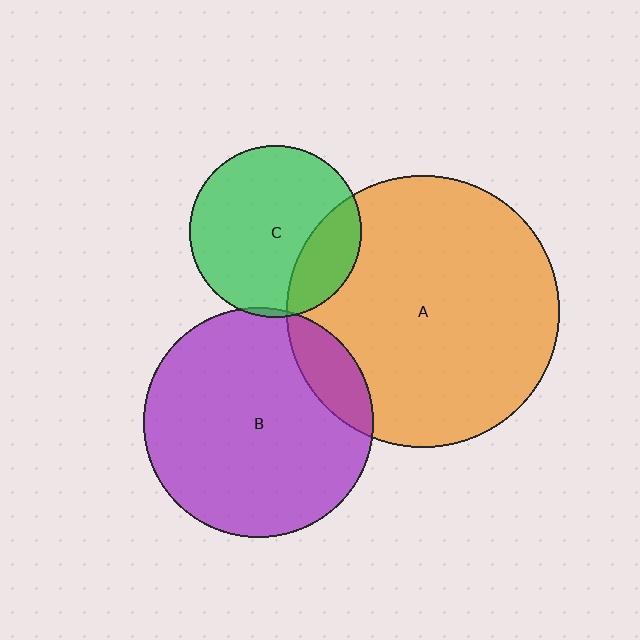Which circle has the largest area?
Circle A (orange).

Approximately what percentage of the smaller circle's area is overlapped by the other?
Approximately 25%.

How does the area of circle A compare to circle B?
Approximately 1.4 times.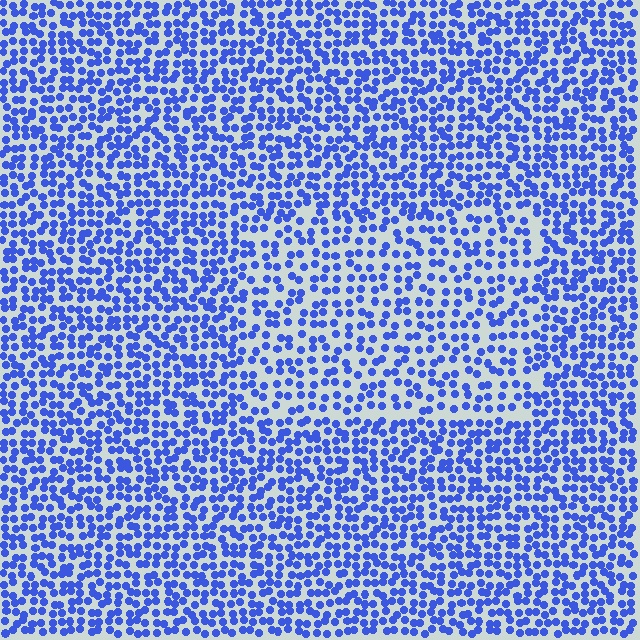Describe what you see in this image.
The image contains small blue elements arranged at two different densities. A rectangle-shaped region is visible where the elements are less densely packed than the surrounding area.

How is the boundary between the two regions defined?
The boundary is defined by a change in element density (approximately 1.6x ratio). All elements are the same color, size, and shape.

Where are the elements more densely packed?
The elements are more densely packed outside the rectangle boundary.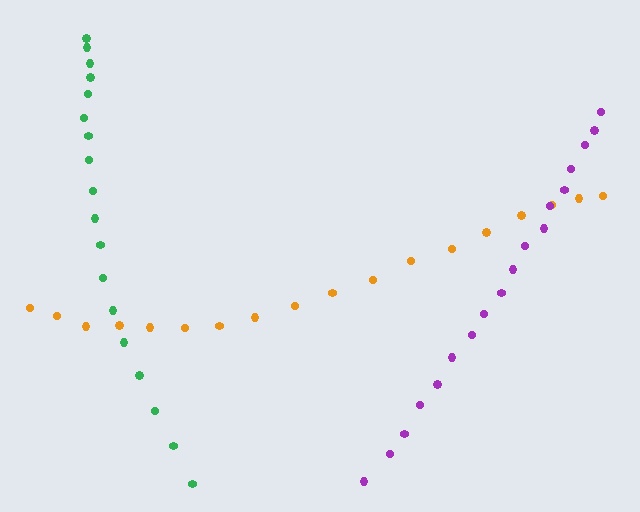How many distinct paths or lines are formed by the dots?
There are 3 distinct paths.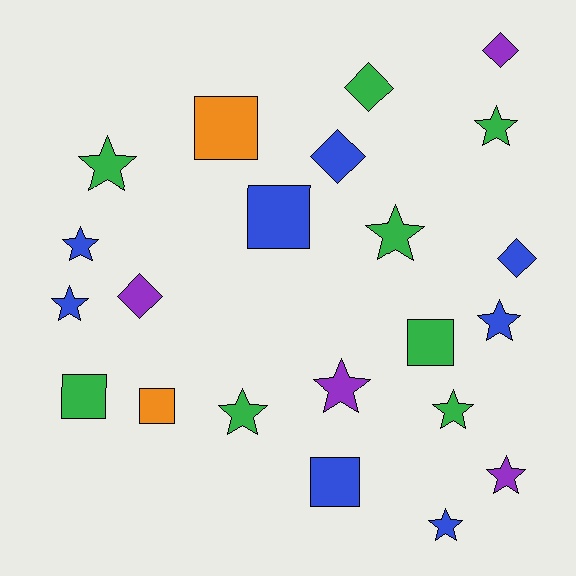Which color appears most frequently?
Green, with 8 objects.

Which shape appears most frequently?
Star, with 11 objects.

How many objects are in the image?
There are 22 objects.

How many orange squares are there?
There are 2 orange squares.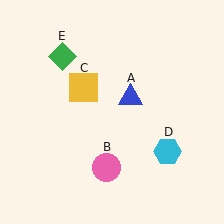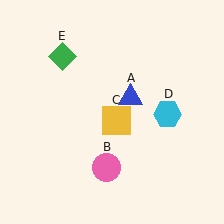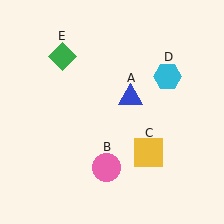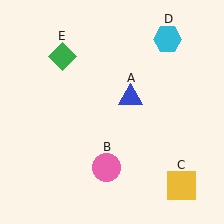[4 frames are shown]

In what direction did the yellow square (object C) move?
The yellow square (object C) moved down and to the right.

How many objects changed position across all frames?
2 objects changed position: yellow square (object C), cyan hexagon (object D).